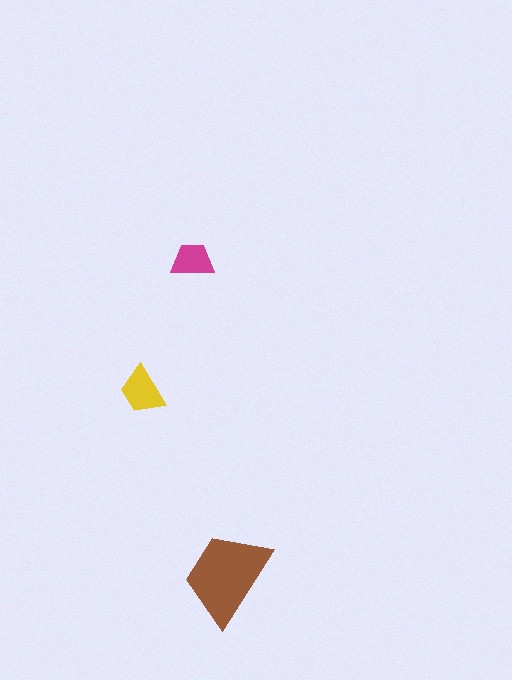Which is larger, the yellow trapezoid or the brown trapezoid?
The brown one.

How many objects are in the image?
There are 3 objects in the image.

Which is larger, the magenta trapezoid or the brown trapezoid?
The brown one.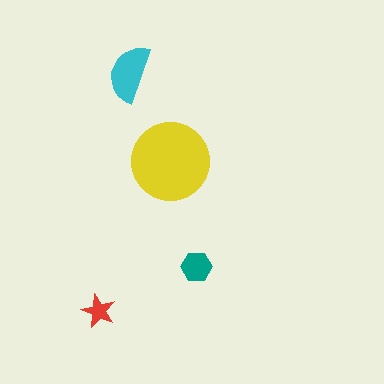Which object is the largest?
The yellow circle.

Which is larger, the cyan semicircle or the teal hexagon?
The cyan semicircle.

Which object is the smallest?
The red star.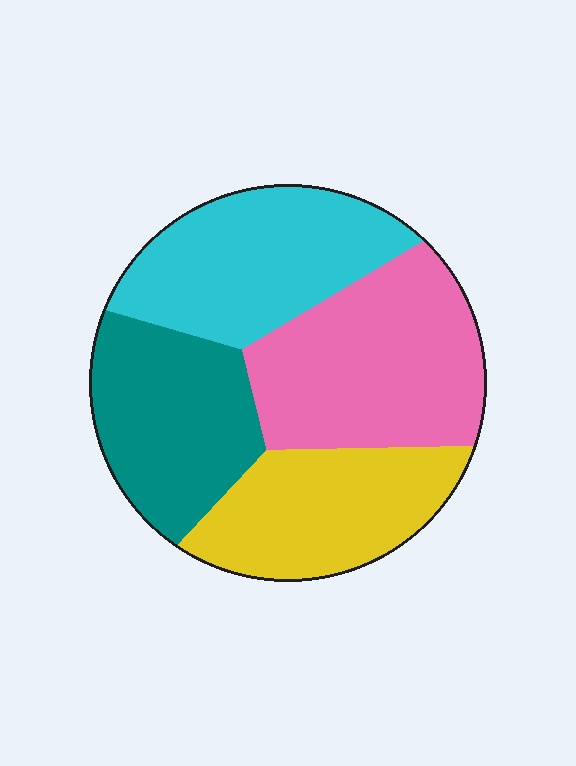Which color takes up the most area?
Pink, at roughly 30%.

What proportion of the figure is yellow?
Yellow covers roughly 20% of the figure.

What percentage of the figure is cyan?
Cyan covers roughly 25% of the figure.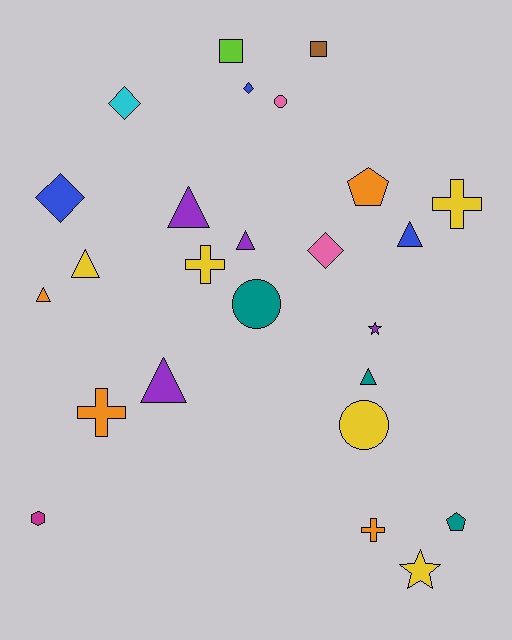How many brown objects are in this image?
There is 1 brown object.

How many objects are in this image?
There are 25 objects.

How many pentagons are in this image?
There are 2 pentagons.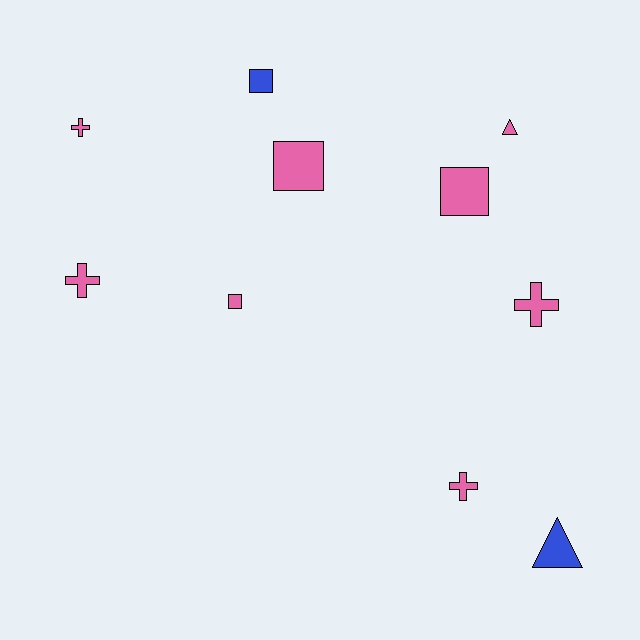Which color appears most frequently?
Pink, with 8 objects.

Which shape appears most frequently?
Cross, with 4 objects.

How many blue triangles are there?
There is 1 blue triangle.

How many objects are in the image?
There are 10 objects.